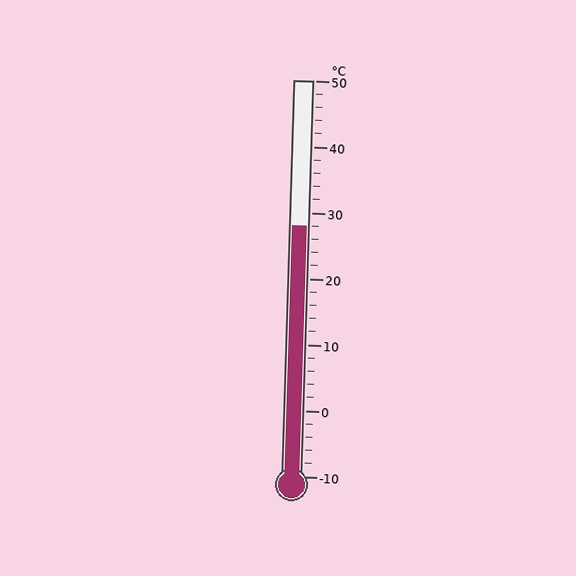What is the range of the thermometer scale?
The thermometer scale ranges from -10°C to 50°C.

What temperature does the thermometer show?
The thermometer shows approximately 28°C.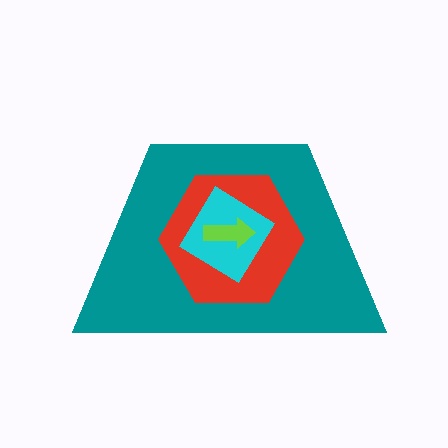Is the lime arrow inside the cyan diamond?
Yes.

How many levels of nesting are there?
4.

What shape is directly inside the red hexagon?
The cyan diamond.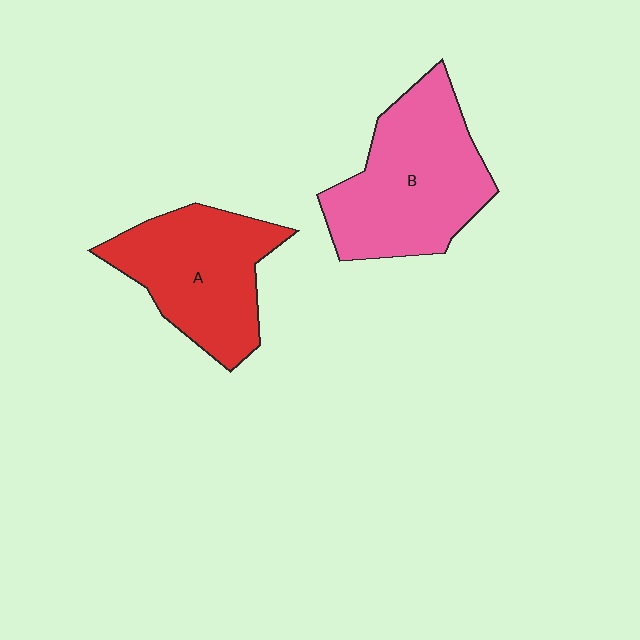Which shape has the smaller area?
Shape A (red).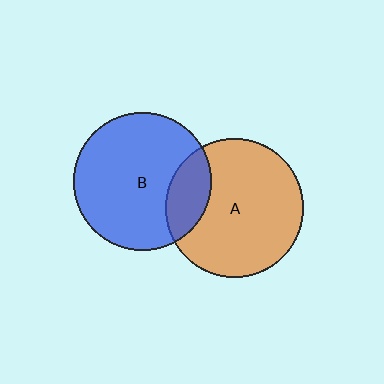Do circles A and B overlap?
Yes.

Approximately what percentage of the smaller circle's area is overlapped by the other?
Approximately 20%.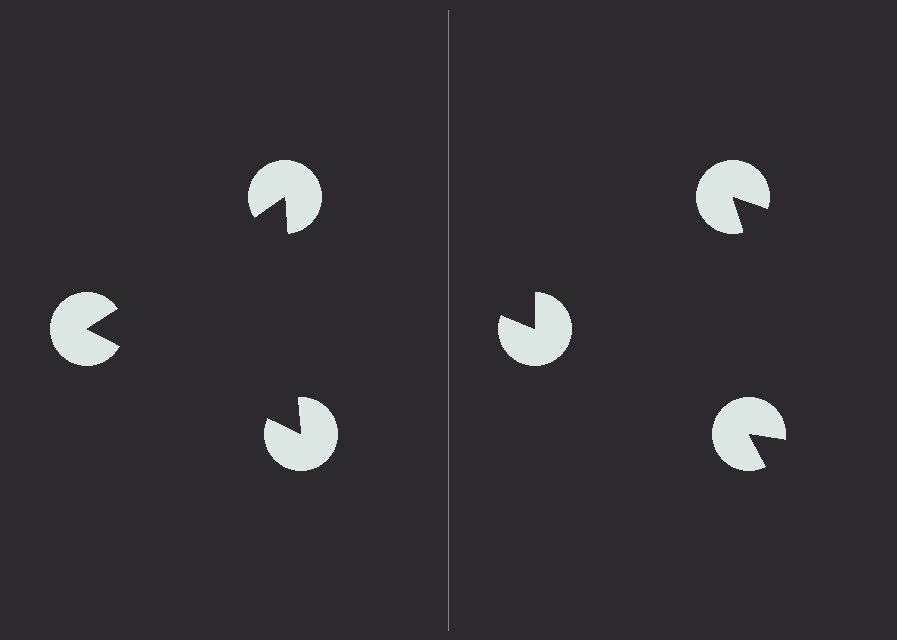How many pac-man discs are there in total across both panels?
6 — 3 on each side.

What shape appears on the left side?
An illusory triangle.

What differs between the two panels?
The pac-man discs are positioned identically on both sides; only the wedge orientations differ. On the left they align to a triangle; on the right they are misaligned.